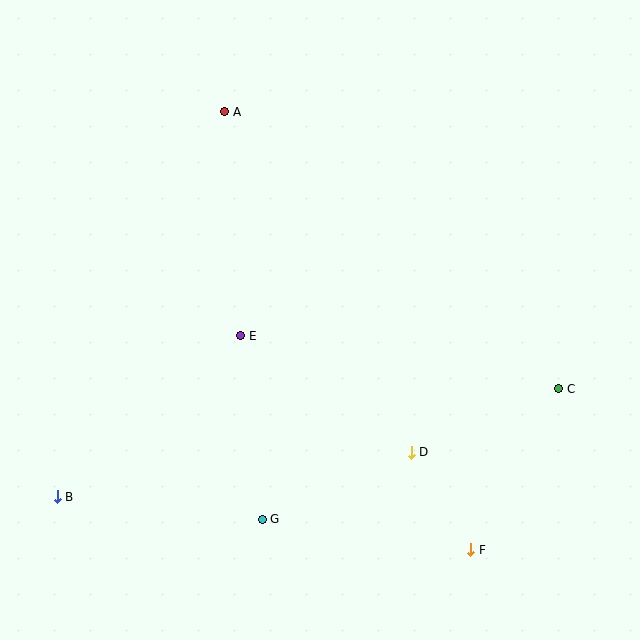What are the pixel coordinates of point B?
Point B is at (57, 497).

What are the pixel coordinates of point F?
Point F is at (471, 550).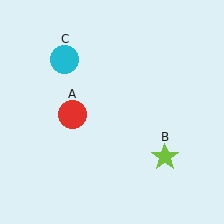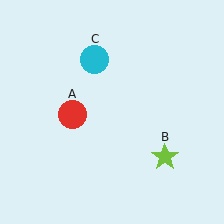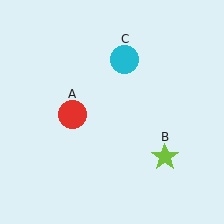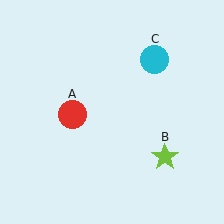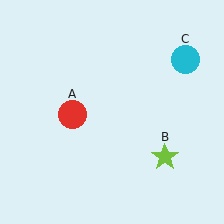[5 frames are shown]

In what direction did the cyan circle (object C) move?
The cyan circle (object C) moved right.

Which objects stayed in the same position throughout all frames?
Red circle (object A) and lime star (object B) remained stationary.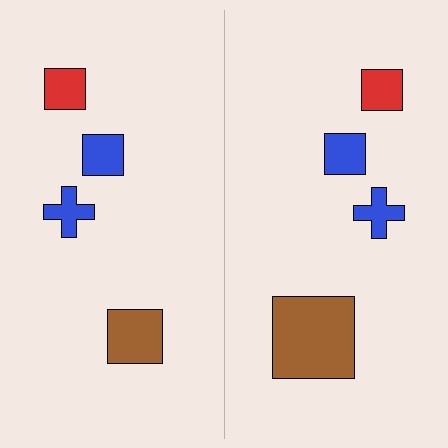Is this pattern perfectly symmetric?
No, the pattern is not perfectly symmetric. The brown square on the right side has a different size than its mirror counterpart.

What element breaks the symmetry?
The brown square on the right side has a different size than its mirror counterpart.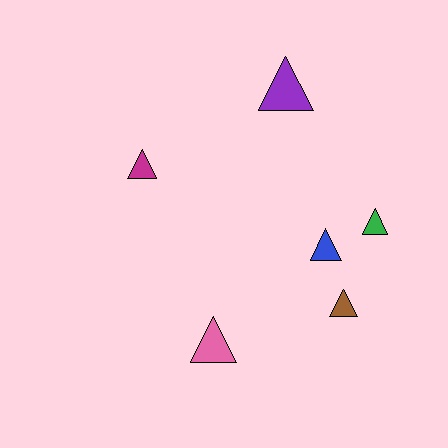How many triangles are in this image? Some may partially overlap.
There are 6 triangles.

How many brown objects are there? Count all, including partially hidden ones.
There is 1 brown object.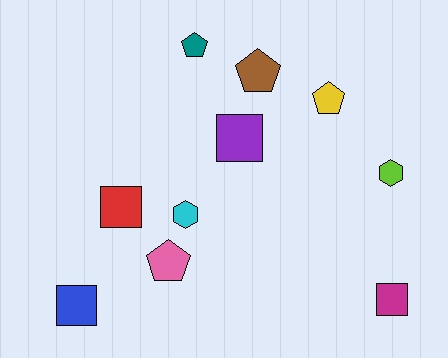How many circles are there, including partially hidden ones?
There are no circles.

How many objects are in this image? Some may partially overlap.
There are 10 objects.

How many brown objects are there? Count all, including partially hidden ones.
There is 1 brown object.